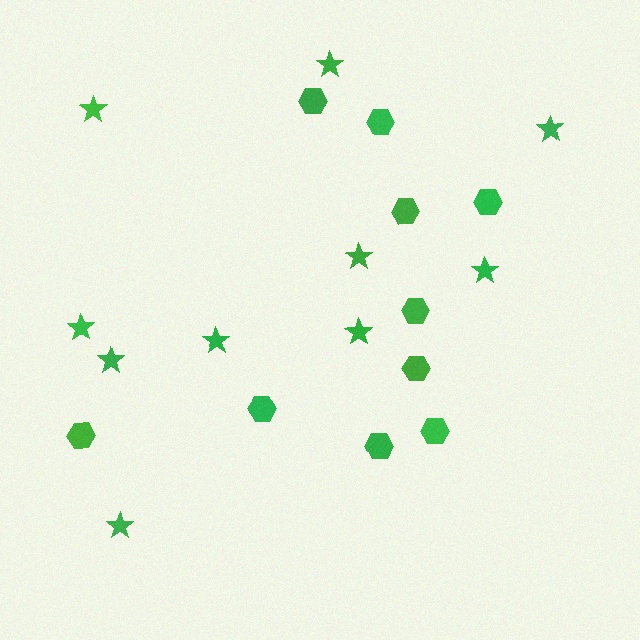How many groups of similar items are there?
There are 2 groups: one group of stars (10) and one group of hexagons (10).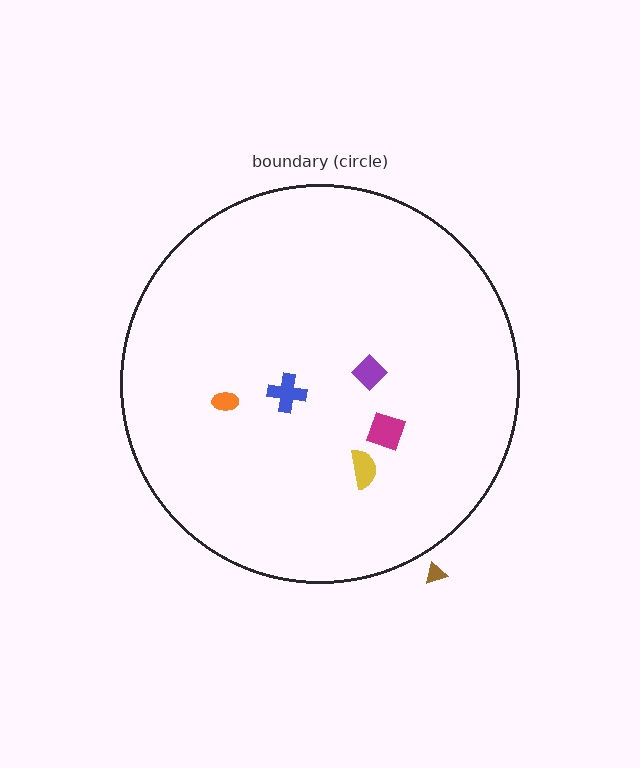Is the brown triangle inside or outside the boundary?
Outside.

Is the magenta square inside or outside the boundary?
Inside.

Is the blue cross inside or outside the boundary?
Inside.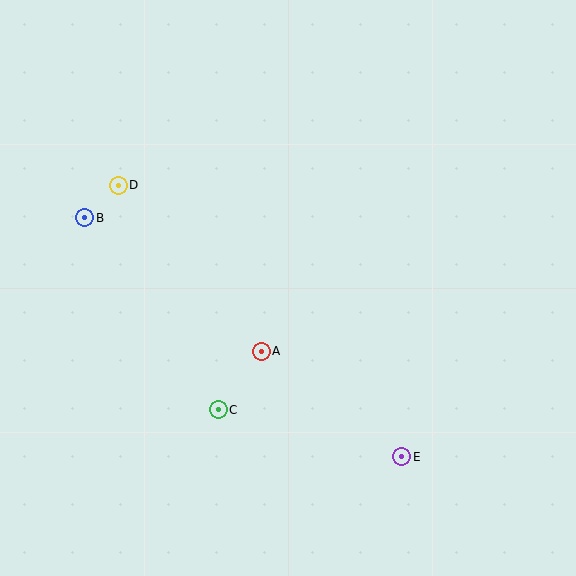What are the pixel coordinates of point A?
Point A is at (261, 351).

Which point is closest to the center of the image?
Point A at (261, 351) is closest to the center.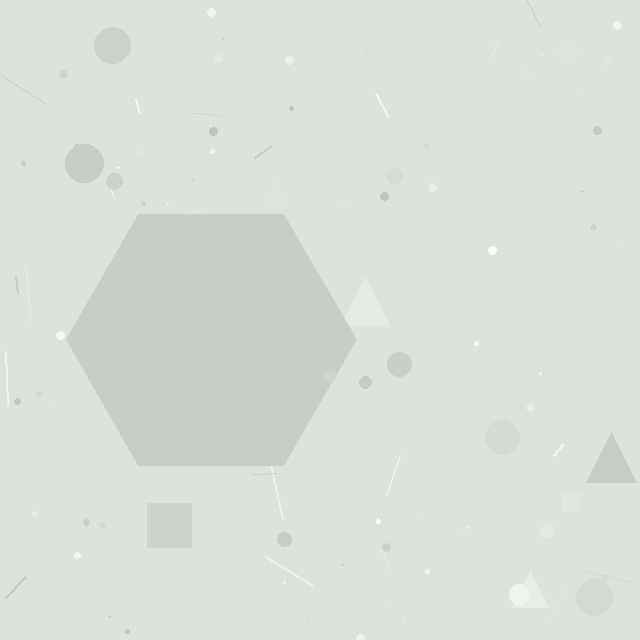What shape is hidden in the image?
A hexagon is hidden in the image.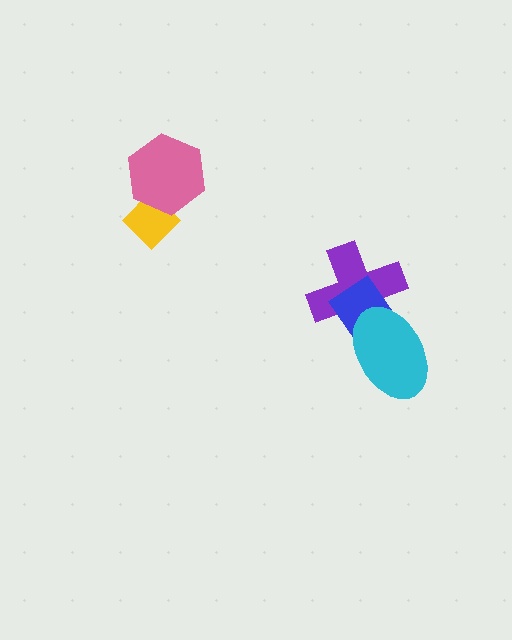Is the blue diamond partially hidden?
Yes, it is partially covered by another shape.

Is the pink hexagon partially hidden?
No, no other shape covers it.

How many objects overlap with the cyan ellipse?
2 objects overlap with the cyan ellipse.